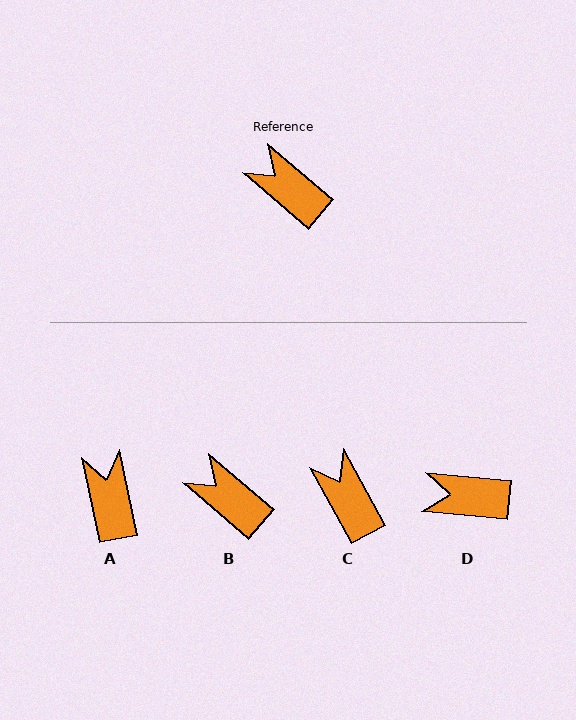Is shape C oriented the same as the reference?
No, it is off by about 21 degrees.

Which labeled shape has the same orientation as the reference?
B.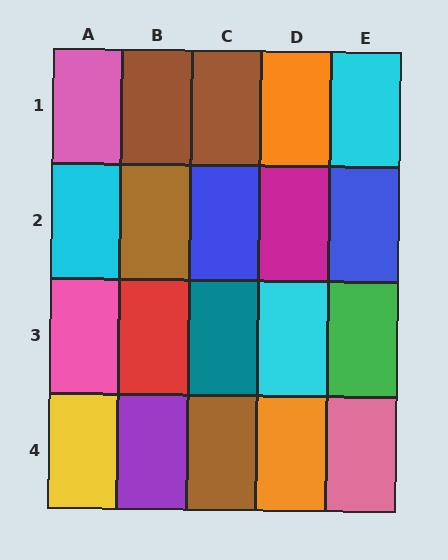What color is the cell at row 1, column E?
Cyan.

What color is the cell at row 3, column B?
Red.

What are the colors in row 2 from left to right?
Cyan, brown, blue, magenta, blue.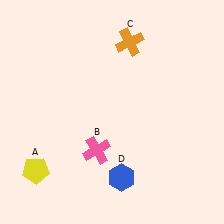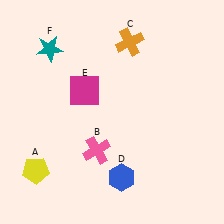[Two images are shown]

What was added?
A magenta square (E), a teal star (F) were added in Image 2.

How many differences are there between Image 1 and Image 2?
There are 2 differences between the two images.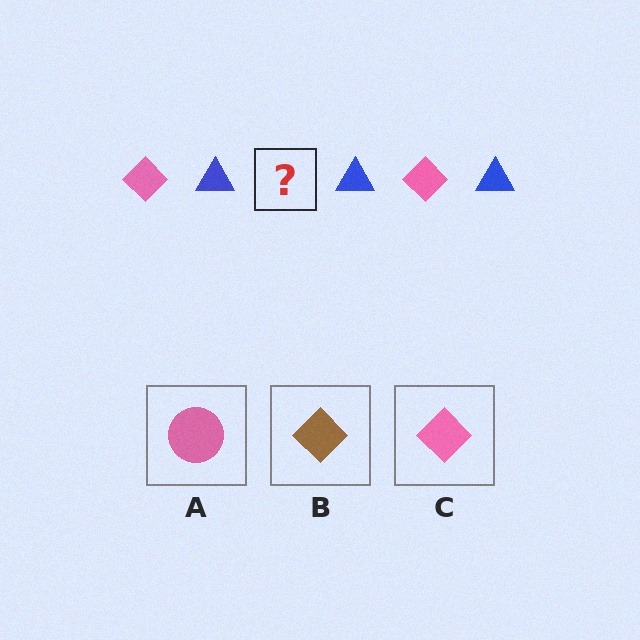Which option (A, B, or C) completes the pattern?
C.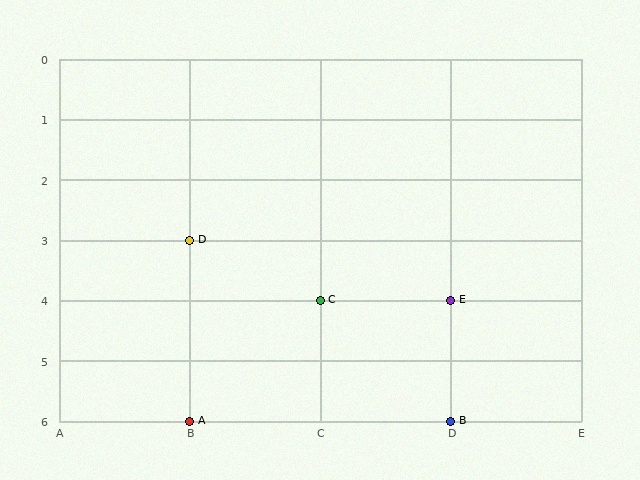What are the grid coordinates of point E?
Point E is at grid coordinates (D, 4).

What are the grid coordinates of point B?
Point B is at grid coordinates (D, 6).